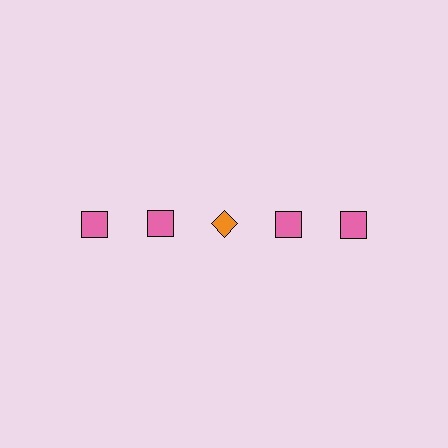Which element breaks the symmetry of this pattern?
The orange diamond in the top row, center column breaks the symmetry. All other shapes are pink squares.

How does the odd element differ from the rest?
It differs in both color (orange instead of pink) and shape (diamond instead of square).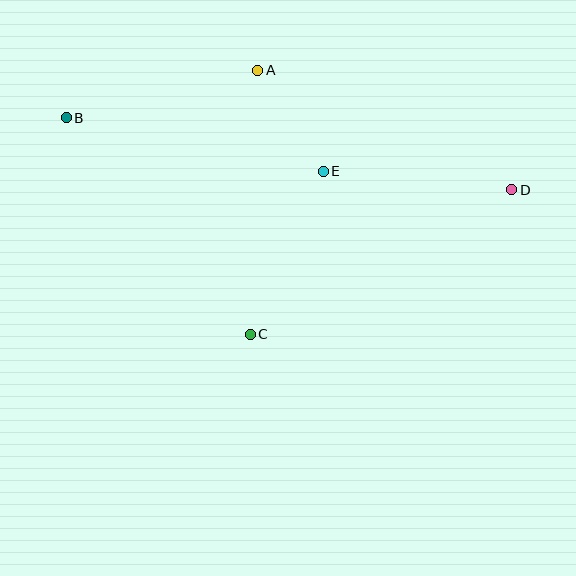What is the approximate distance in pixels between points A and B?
The distance between A and B is approximately 197 pixels.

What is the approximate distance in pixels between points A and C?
The distance between A and C is approximately 264 pixels.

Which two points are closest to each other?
Points A and E are closest to each other.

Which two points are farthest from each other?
Points B and D are farthest from each other.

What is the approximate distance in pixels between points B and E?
The distance between B and E is approximately 262 pixels.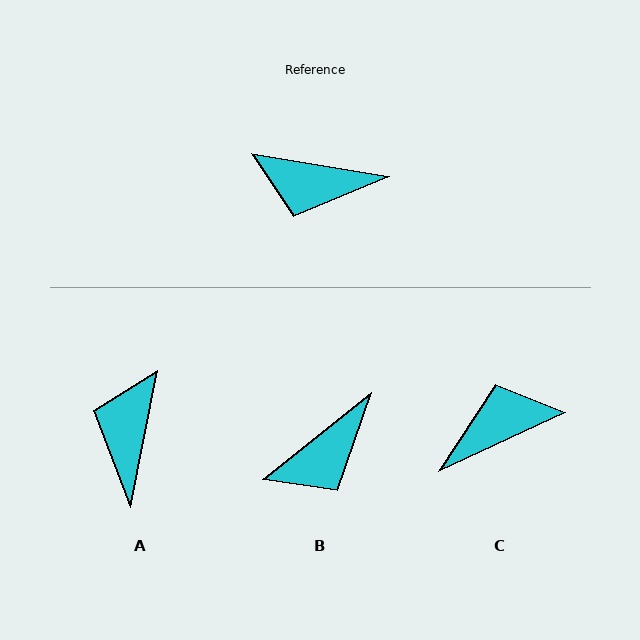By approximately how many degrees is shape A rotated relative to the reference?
Approximately 92 degrees clockwise.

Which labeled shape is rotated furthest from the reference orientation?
C, about 146 degrees away.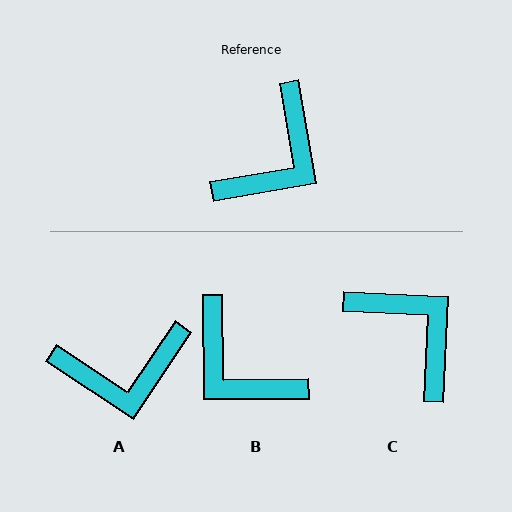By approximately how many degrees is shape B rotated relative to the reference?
Approximately 99 degrees clockwise.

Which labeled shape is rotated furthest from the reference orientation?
B, about 99 degrees away.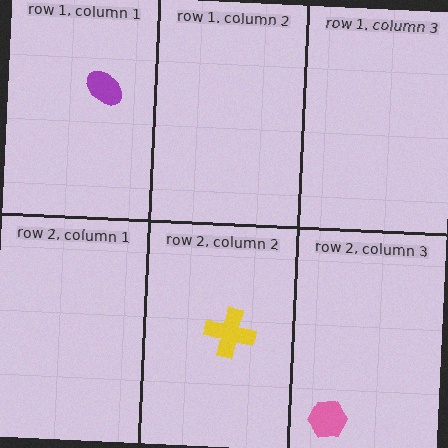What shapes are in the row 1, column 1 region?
The purple ellipse.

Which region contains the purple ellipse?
The row 1, column 1 region.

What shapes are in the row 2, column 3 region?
The pink hexagon.